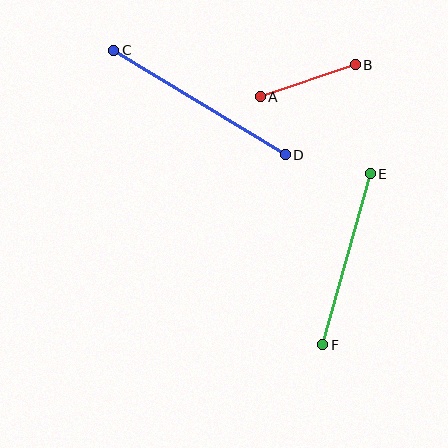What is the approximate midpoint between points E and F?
The midpoint is at approximately (347, 259) pixels.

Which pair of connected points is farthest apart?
Points C and D are farthest apart.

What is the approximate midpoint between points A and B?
The midpoint is at approximately (308, 81) pixels.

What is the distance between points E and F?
The distance is approximately 177 pixels.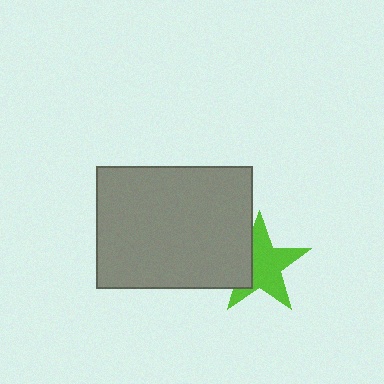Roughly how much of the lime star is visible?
Most of it is visible (roughly 69%).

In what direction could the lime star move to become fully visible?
The lime star could move right. That would shift it out from behind the gray rectangle entirely.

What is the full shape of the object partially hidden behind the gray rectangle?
The partially hidden object is a lime star.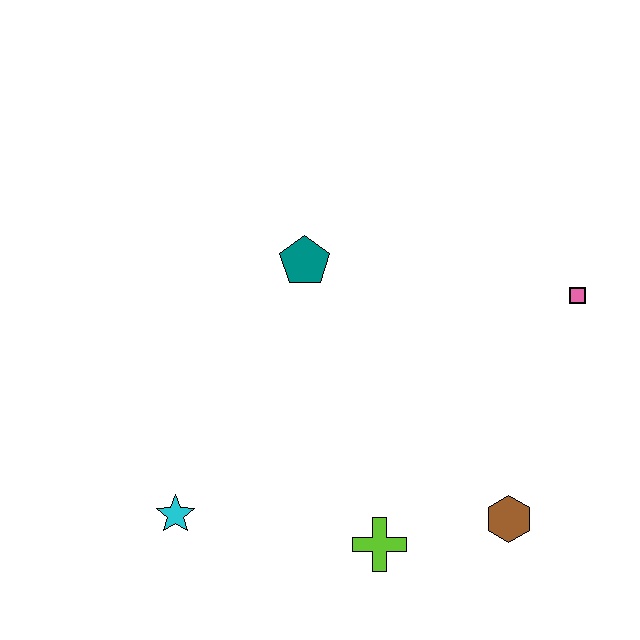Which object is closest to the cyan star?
The lime cross is closest to the cyan star.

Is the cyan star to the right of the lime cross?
No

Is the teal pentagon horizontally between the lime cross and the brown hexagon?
No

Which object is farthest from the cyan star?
The pink square is farthest from the cyan star.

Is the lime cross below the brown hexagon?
Yes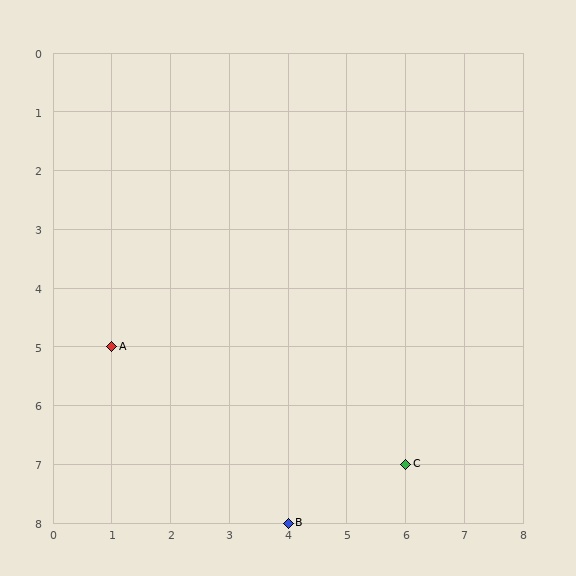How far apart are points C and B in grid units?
Points C and B are 2 columns and 1 row apart (about 2.2 grid units diagonally).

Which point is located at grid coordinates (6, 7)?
Point C is at (6, 7).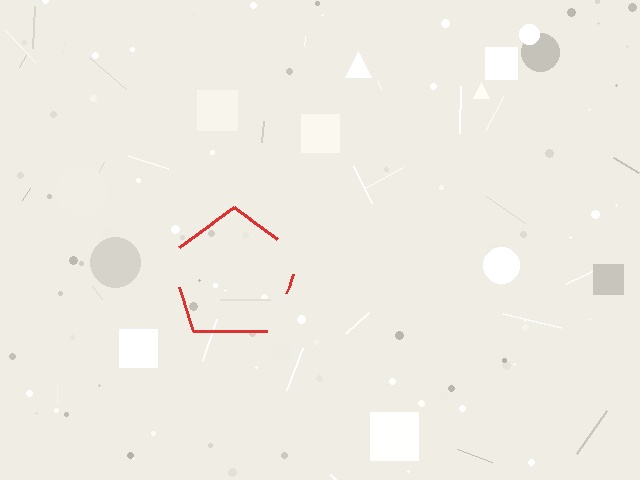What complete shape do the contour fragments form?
The contour fragments form a pentagon.